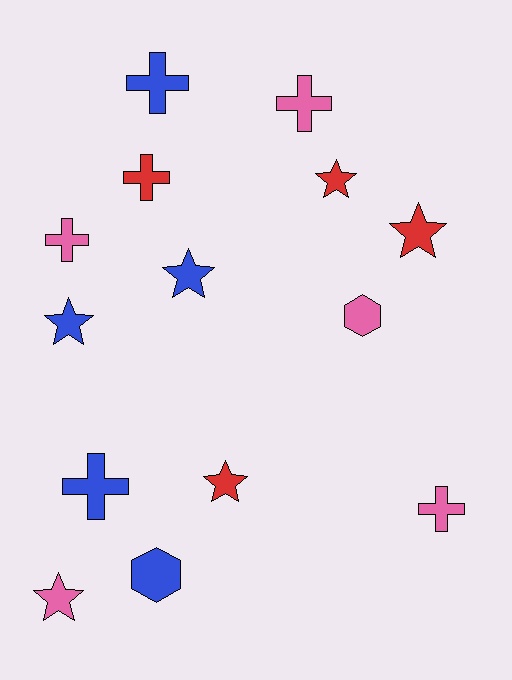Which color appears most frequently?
Blue, with 5 objects.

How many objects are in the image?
There are 14 objects.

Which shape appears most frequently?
Cross, with 6 objects.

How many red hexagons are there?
There are no red hexagons.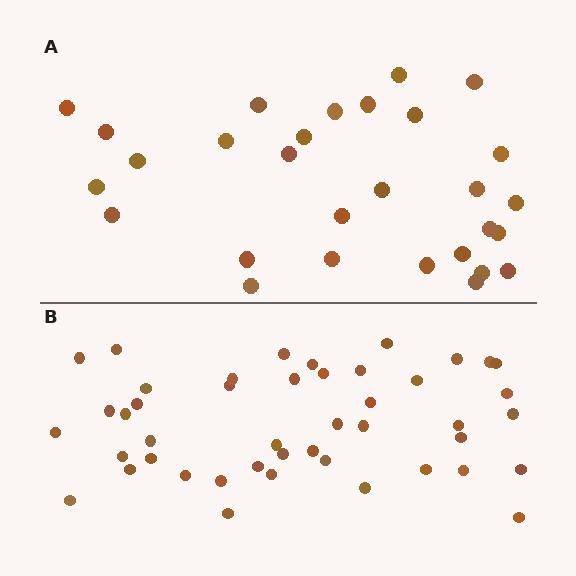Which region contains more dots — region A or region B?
Region B (the bottom region) has more dots.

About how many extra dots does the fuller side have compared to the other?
Region B has approximately 15 more dots than region A.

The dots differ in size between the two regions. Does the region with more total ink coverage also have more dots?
No. Region A has more total ink coverage because its dots are larger, but region B actually contains more individual dots. Total area can be misleading — the number of items is what matters here.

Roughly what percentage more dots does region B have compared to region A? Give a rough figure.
About 55% more.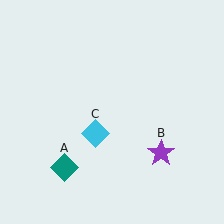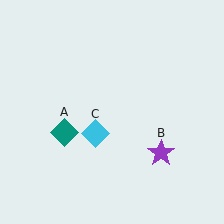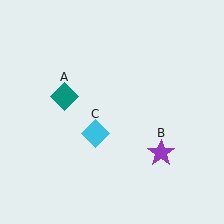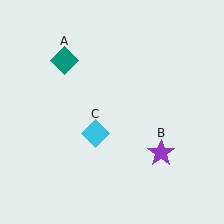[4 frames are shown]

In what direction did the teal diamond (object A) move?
The teal diamond (object A) moved up.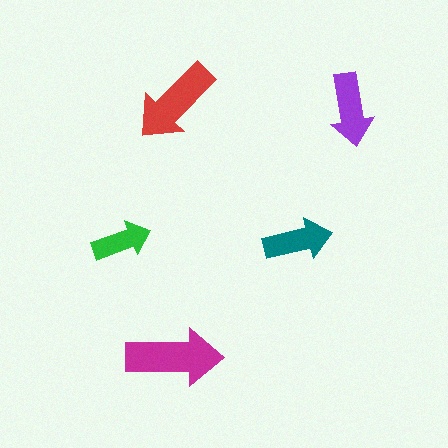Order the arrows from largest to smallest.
the magenta one, the red one, the purple one, the teal one, the green one.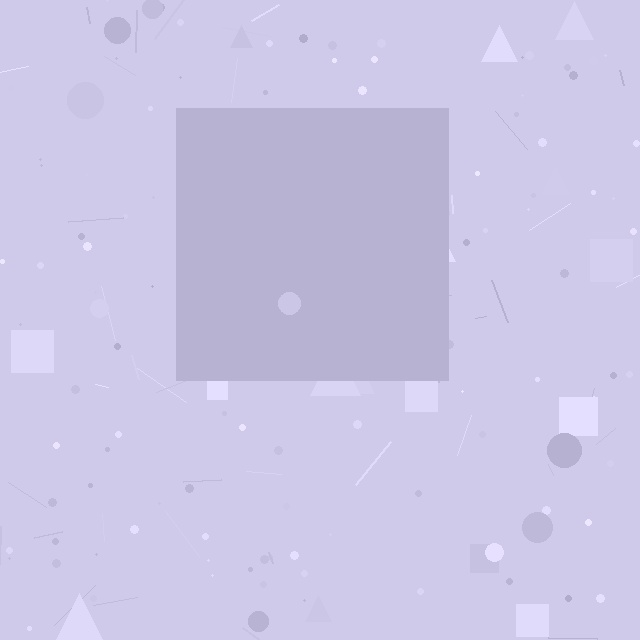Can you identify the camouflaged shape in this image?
The camouflaged shape is a square.